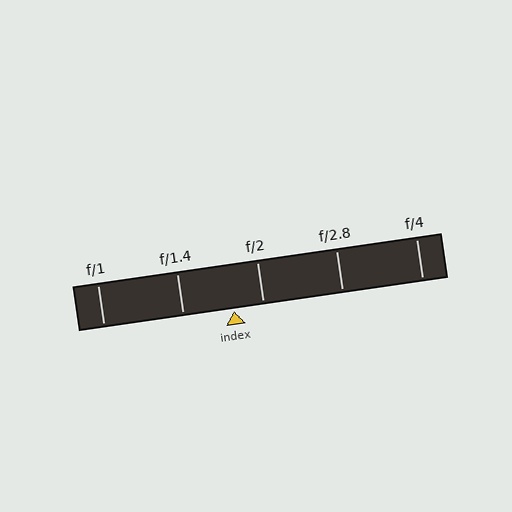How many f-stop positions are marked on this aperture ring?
There are 5 f-stop positions marked.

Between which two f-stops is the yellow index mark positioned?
The index mark is between f/1.4 and f/2.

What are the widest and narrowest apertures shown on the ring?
The widest aperture shown is f/1 and the narrowest is f/4.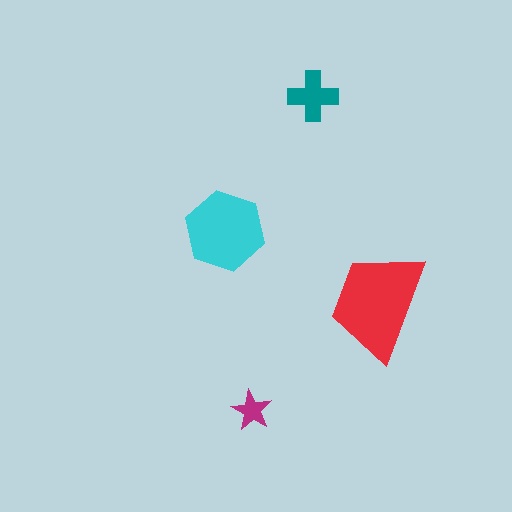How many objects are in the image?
There are 4 objects in the image.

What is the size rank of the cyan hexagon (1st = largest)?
2nd.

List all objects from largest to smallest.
The red trapezoid, the cyan hexagon, the teal cross, the magenta star.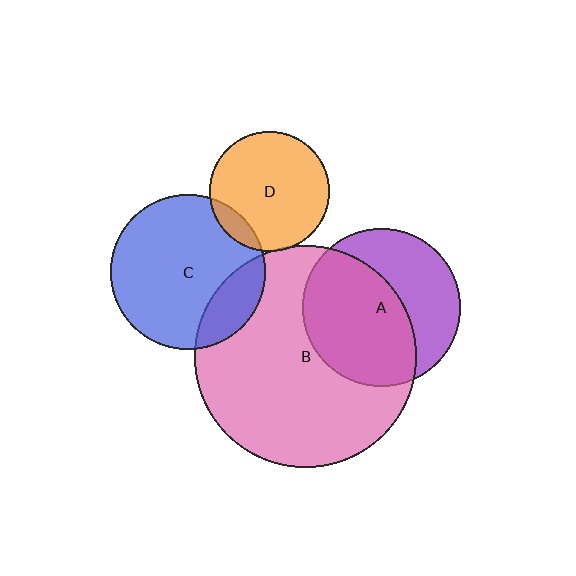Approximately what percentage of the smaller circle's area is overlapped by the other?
Approximately 60%.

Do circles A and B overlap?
Yes.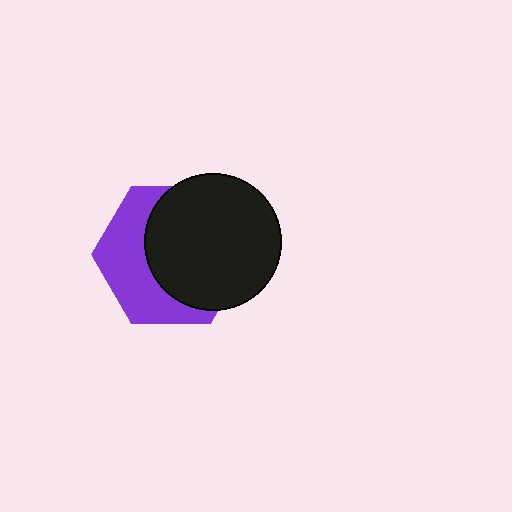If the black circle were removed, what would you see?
You would see the complete purple hexagon.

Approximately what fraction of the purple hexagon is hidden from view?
Roughly 58% of the purple hexagon is hidden behind the black circle.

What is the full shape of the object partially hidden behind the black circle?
The partially hidden object is a purple hexagon.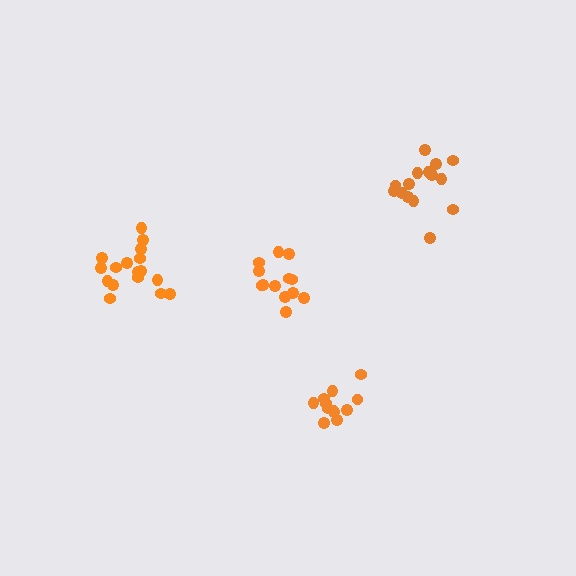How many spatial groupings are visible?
There are 4 spatial groupings.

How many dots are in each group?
Group 1: 13 dots, Group 2: 12 dots, Group 3: 17 dots, Group 4: 15 dots (57 total).